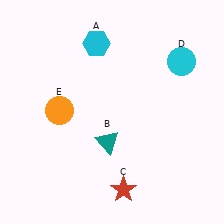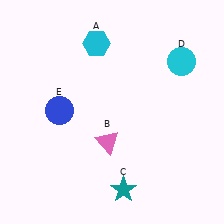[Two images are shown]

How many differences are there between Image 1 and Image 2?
There are 3 differences between the two images.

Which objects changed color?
B changed from teal to pink. C changed from red to teal. E changed from orange to blue.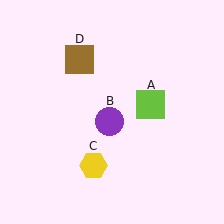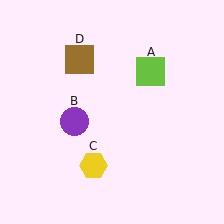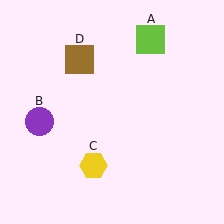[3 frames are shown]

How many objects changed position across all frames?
2 objects changed position: lime square (object A), purple circle (object B).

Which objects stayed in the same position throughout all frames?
Yellow hexagon (object C) and brown square (object D) remained stationary.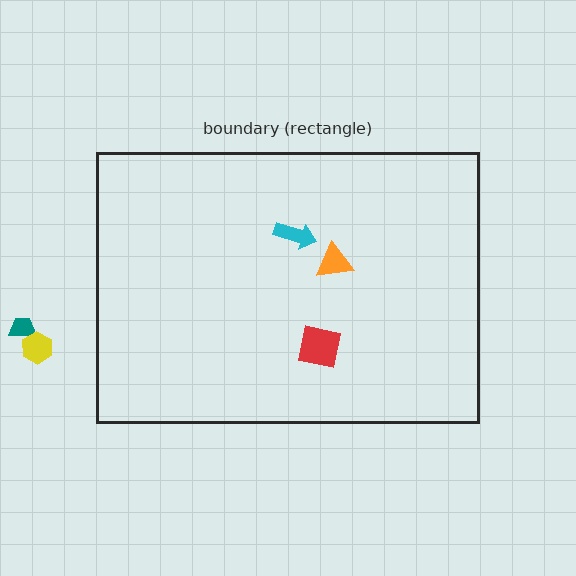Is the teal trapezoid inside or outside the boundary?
Outside.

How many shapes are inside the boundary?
3 inside, 2 outside.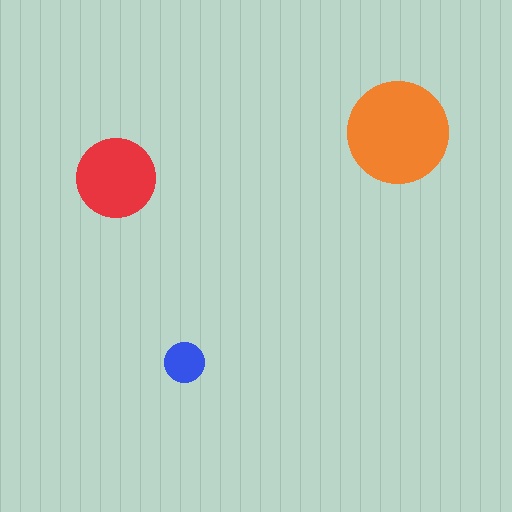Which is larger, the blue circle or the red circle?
The red one.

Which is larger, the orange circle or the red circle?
The orange one.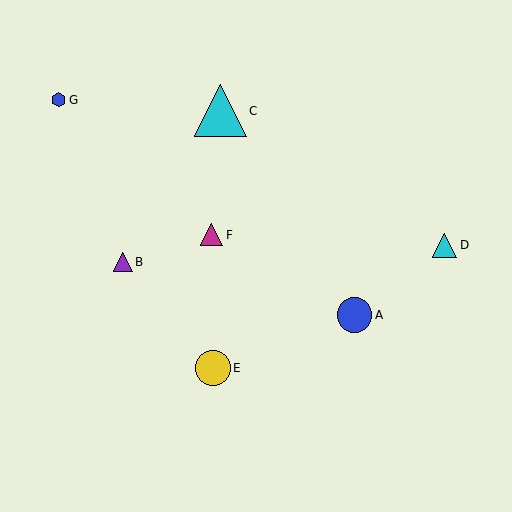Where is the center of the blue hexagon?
The center of the blue hexagon is at (59, 100).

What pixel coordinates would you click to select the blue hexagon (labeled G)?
Click at (59, 100) to select the blue hexagon G.